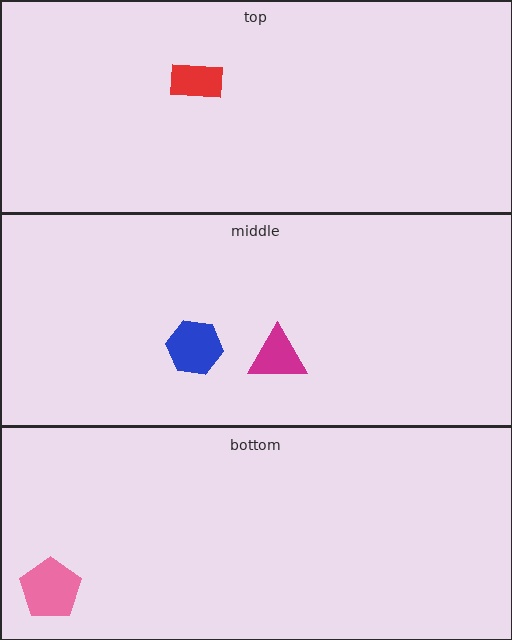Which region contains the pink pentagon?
The bottom region.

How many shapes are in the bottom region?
1.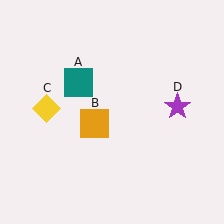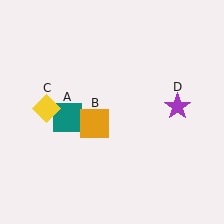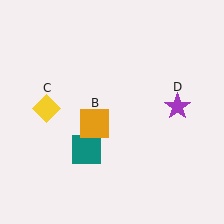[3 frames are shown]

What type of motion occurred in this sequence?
The teal square (object A) rotated counterclockwise around the center of the scene.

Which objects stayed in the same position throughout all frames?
Orange square (object B) and yellow diamond (object C) and purple star (object D) remained stationary.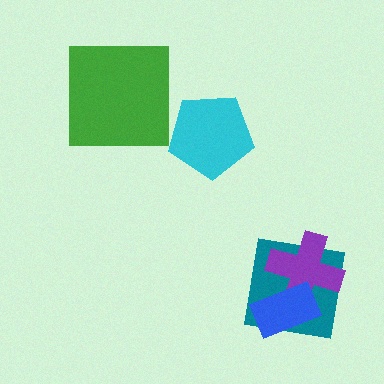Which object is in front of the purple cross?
The blue rectangle is in front of the purple cross.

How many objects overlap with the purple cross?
2 objects overlap with the purple cross.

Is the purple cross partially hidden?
Yes, it is partially covered by another shape.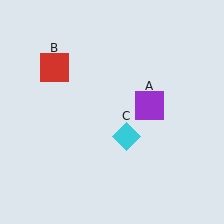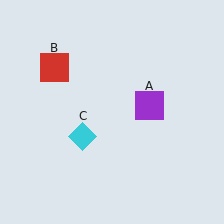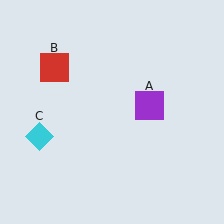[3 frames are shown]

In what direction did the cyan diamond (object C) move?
The cyan diamond (object C) moved left.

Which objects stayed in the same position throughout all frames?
Purple square (object A) and red square (object B) remained stationary.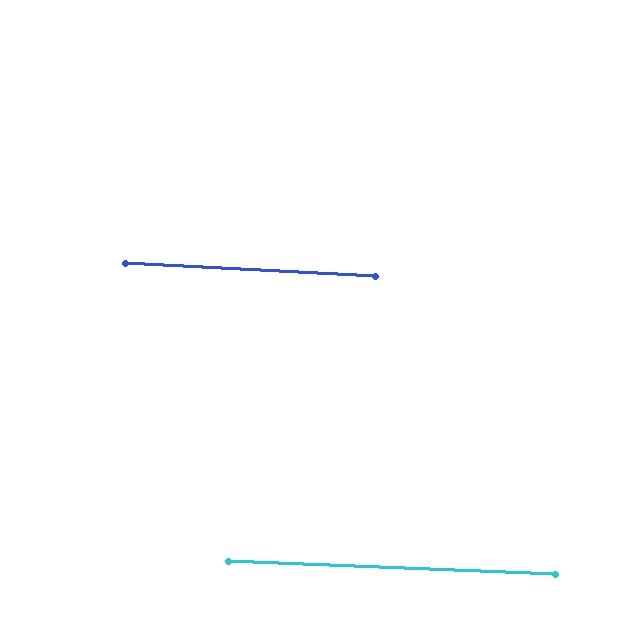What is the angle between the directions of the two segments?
Approximately 1 degree.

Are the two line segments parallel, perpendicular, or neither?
Parallel — their directions differ by only 0.6°.